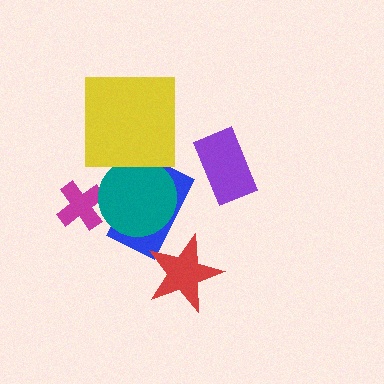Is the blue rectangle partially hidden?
Yes, it is partially covered by another shape.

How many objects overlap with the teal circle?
2 objects overlap with the teal circle.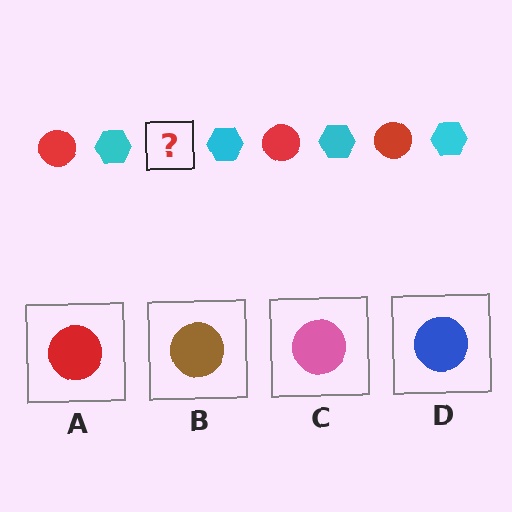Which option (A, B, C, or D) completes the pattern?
A.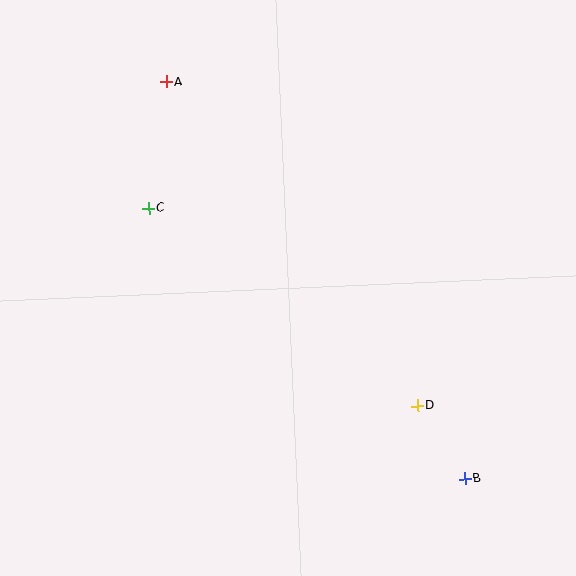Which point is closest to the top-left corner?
Point A is closest to the top-left corner.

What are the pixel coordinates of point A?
Point A is at (166, 82).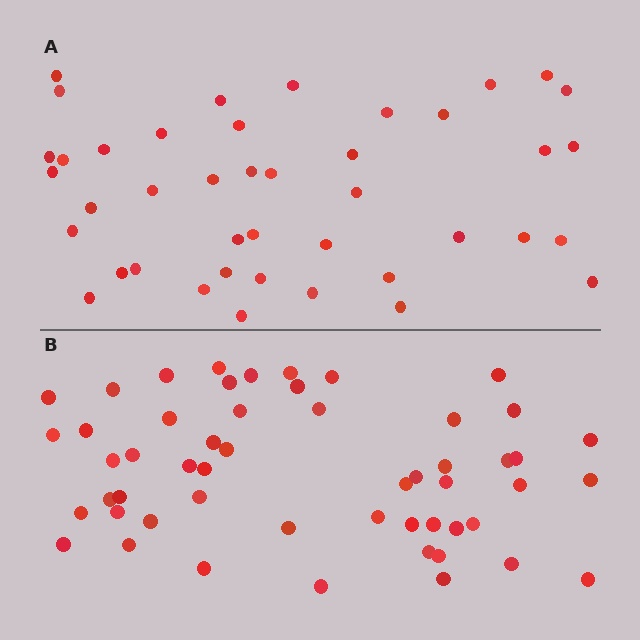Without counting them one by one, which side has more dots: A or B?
Region B (the bottom region) has more dots.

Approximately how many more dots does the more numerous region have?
Region B has roughly 12 or so more dots than region A.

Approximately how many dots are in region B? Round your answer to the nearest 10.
About 50 dots. (The exact count is 53, which rounds to 50.)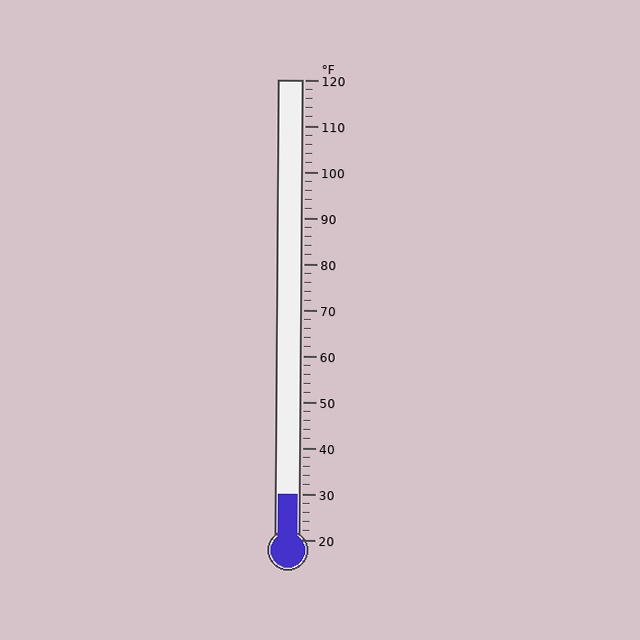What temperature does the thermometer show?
The thermometer shows approximately 30°F.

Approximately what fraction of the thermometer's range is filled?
The thermometer is filled to approximately 10% of its range.